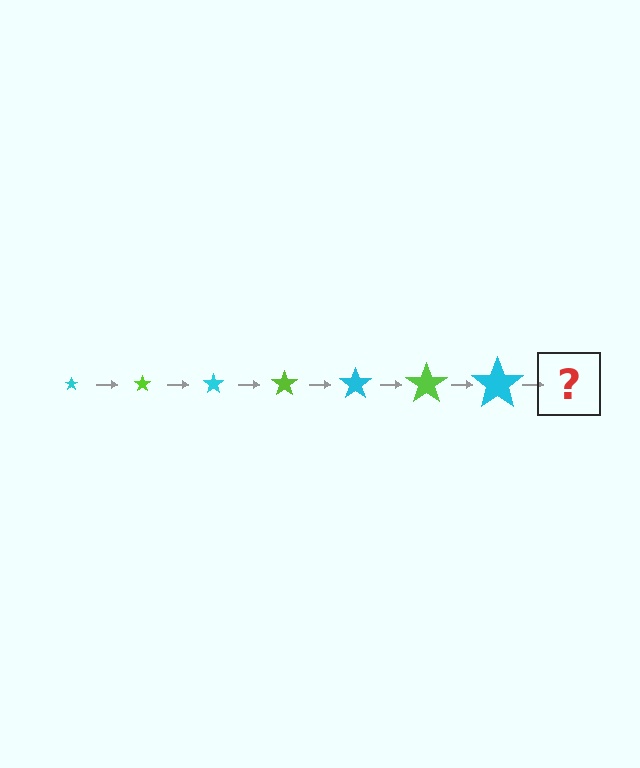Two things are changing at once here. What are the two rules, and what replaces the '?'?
The two rules are that the star grows larger each step and the color cycles through cyan and lime. The '?' should be a lime star, larger than the previous one.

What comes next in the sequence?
The next element should be a lime star, larger than the previous one.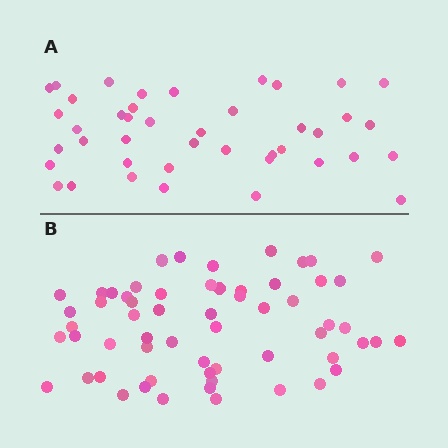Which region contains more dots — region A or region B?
Region B (the bottom region) has more dots.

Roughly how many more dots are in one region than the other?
Region B has approximately 20 more dots than region A.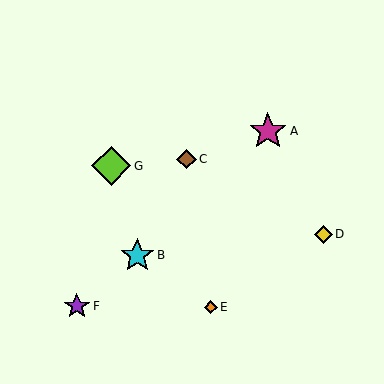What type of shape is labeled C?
Shape C is a brown diamond.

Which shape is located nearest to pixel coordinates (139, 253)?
The cyan star (labeled B) at (137, 255) is nearest to that location.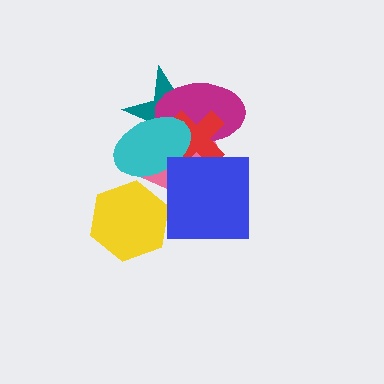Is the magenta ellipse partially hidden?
Yes, it is partially covered by another shape.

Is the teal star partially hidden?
Yes, it is partially covered by another shape.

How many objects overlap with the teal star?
4 objects overlap with the teal star.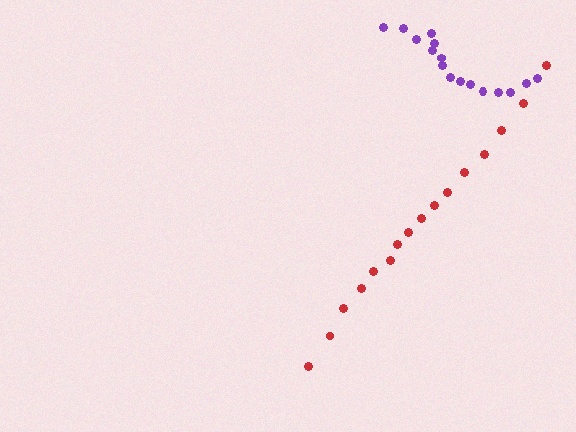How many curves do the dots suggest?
There are 2 distinct paths.